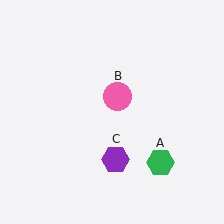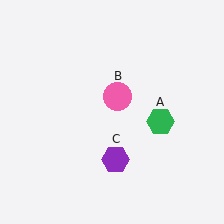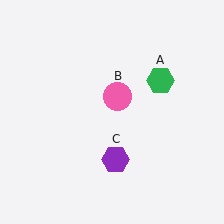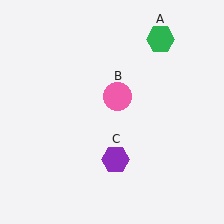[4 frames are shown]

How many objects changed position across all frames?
1 object changed position: green hexagon (object A).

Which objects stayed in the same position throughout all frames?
Pink circle (object B) and purple hexagon (object C) remained stationary.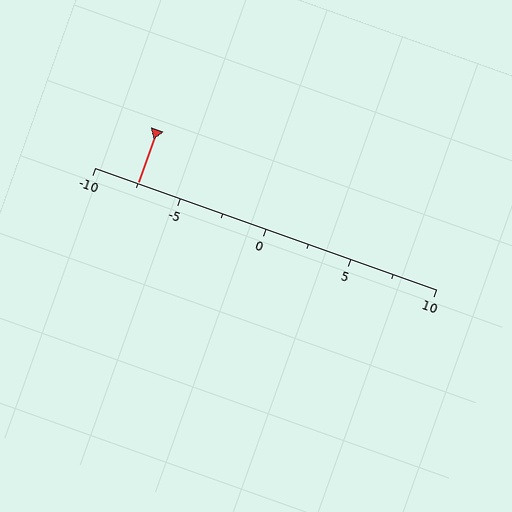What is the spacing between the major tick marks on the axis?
The major ticks are spaced 5 apart.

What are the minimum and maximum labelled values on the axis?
The axis runs from -10 to 10.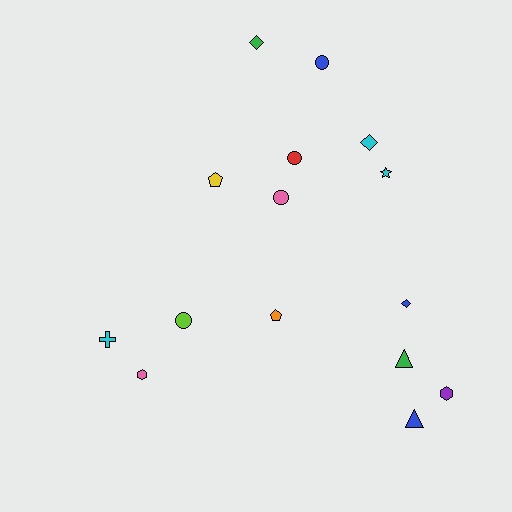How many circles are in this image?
There are 4 circles.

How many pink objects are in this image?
There are 2 pink objects.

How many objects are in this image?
There are 15 objects.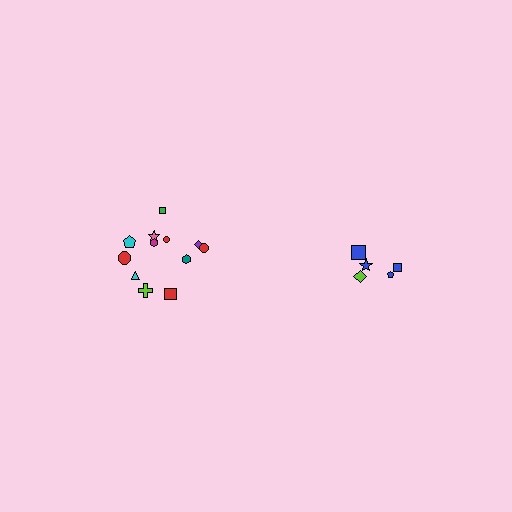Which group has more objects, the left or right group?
The left group.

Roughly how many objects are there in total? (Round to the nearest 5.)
Roughly 15 objects in total.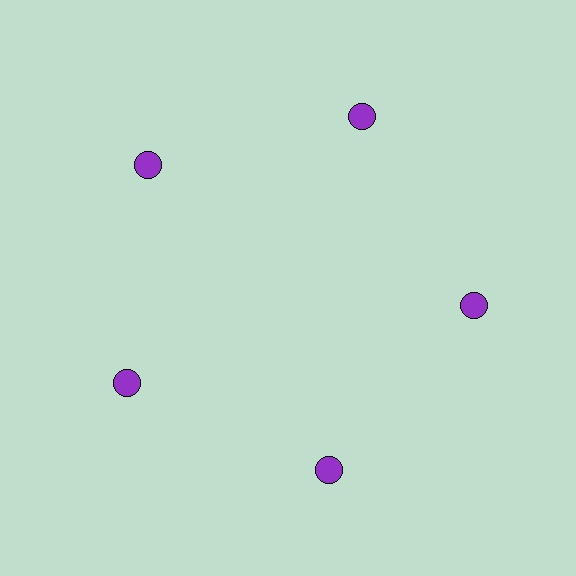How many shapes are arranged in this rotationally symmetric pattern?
There are 5 shapes, arranged in 5 groups of 1.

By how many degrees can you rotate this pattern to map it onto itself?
The pattern maps onto itself every 72 degrees of rotation.